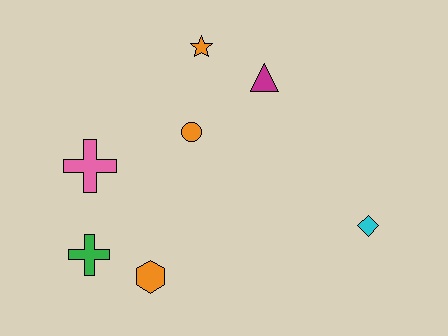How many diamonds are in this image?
There is 1 diamond.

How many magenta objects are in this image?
There is 1 magenta object.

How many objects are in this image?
There are 7 objects.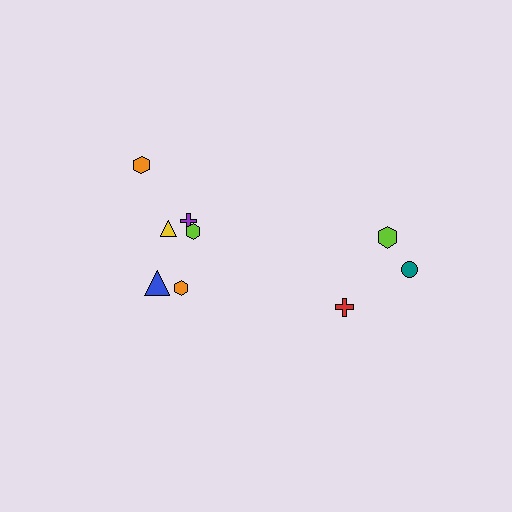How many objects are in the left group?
There are 6 objects.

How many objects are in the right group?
There are 3 objects.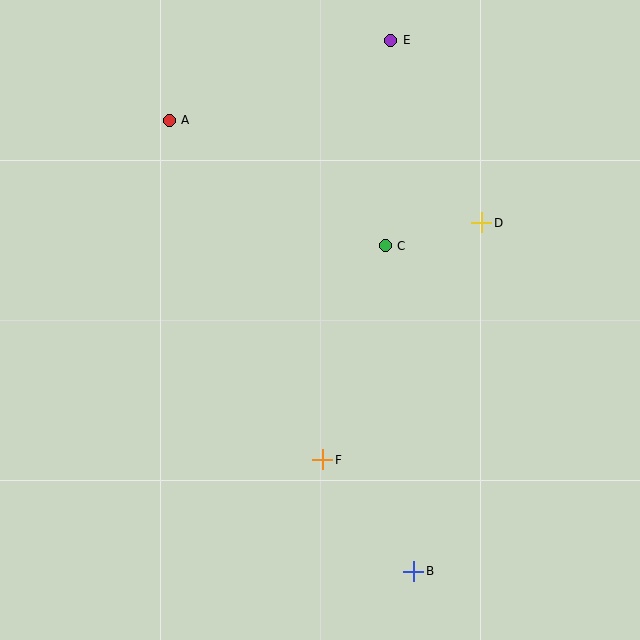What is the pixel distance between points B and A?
The distance between B and A is 513 pixels.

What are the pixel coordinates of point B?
Point B is at (414, 571).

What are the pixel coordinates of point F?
Point F is at (323, 460).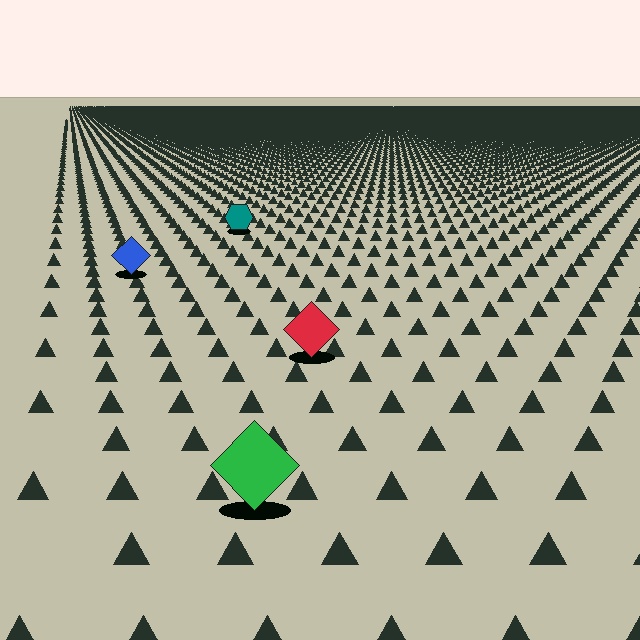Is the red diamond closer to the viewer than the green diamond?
No. The green diamond is closer — you can tell from the texture gradient: the ground texture is coarser near it.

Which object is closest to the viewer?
The green diamond is closest. The texture marks near it are larger and more spread out.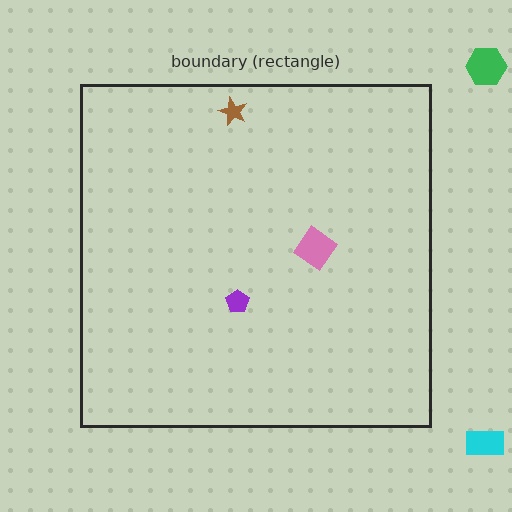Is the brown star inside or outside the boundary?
Inside.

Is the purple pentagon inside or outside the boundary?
Inside.